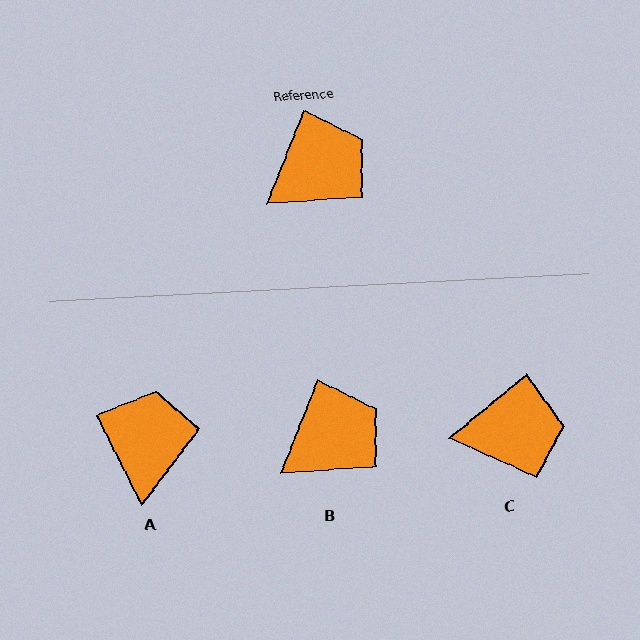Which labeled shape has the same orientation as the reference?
B.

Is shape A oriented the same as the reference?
No, it is off by about 49 degrees.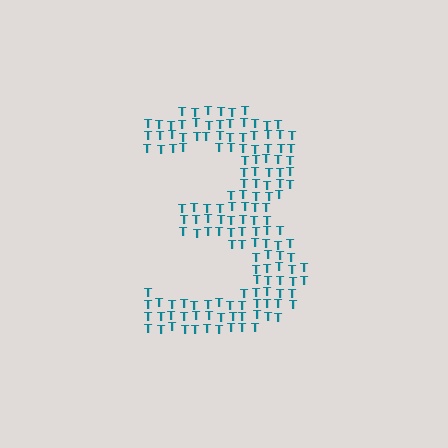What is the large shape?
The large shape is the digit 3.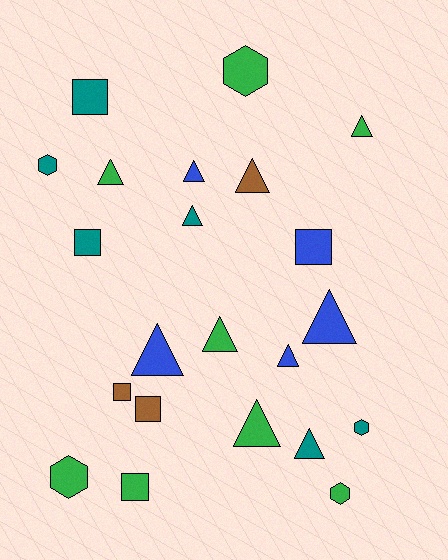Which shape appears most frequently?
Triangle, with 11 objects.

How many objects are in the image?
There are 22 objects.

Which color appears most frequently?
Green, with 8 objects.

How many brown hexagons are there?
There are no brown hexagons.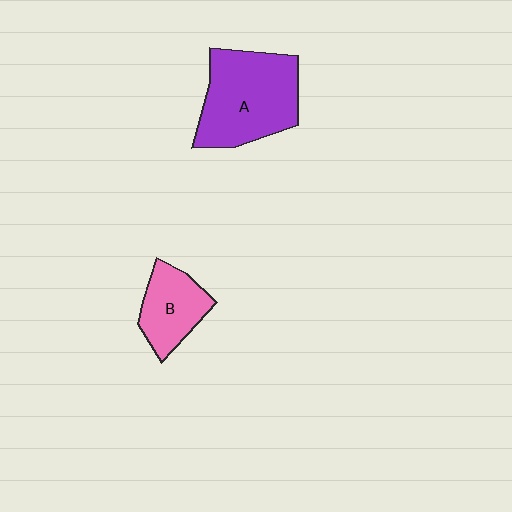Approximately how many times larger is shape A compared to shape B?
Approximately 1.9 times.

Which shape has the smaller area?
Shape B (pink).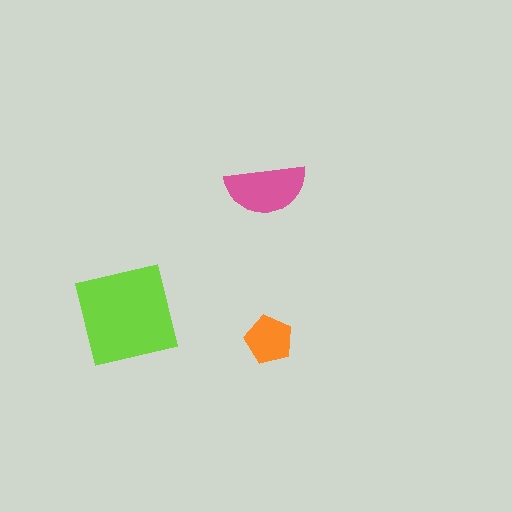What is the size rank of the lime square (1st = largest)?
1st.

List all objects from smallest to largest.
The orange pentagon, the pink semicircle, the lime square.